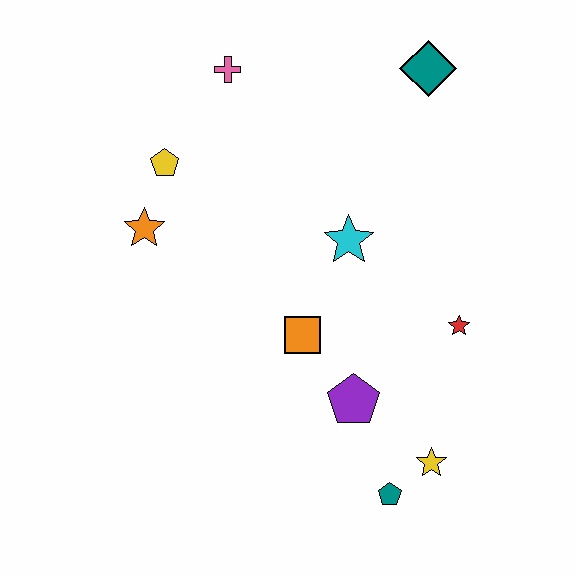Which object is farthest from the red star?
The pink cross is farthest from the red star.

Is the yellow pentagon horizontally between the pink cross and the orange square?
No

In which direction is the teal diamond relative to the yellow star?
The teal diamond is above the yellow star.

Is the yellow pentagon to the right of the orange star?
Yes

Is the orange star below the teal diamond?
Yes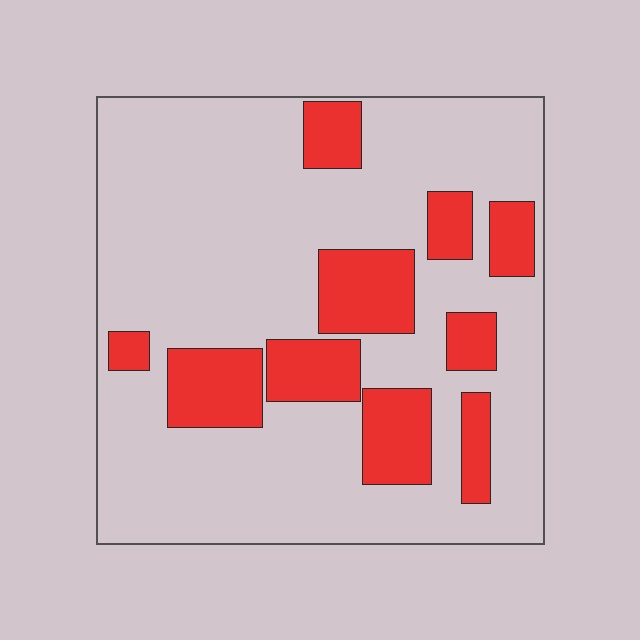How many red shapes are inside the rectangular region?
10.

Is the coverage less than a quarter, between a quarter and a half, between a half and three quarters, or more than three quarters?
Less than a quarter.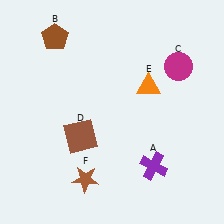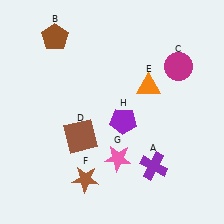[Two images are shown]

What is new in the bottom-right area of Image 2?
A purple pentagon (H) was added in the bottom-right area of Image 2.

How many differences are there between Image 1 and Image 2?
There are 2 differences between the two images.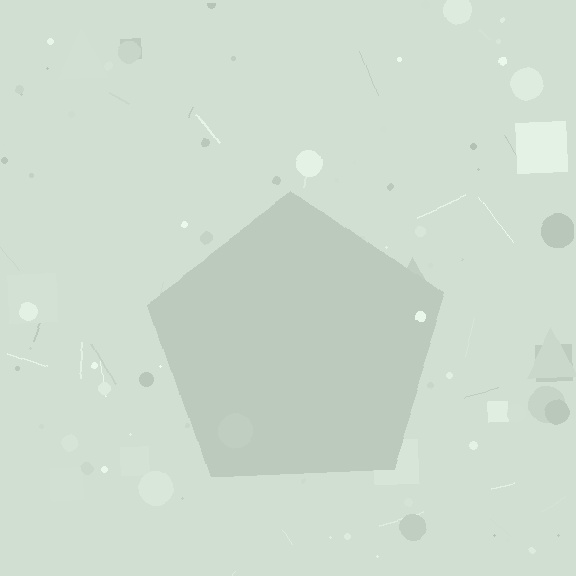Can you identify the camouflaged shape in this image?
The camouflaged shape is a pentagon.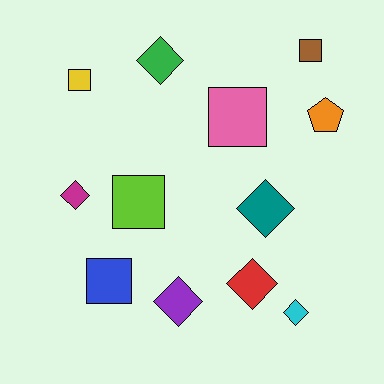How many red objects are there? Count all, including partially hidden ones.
There is 1 red object.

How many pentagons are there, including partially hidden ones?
There is 1 pentagon.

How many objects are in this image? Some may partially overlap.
There are 12 objects.